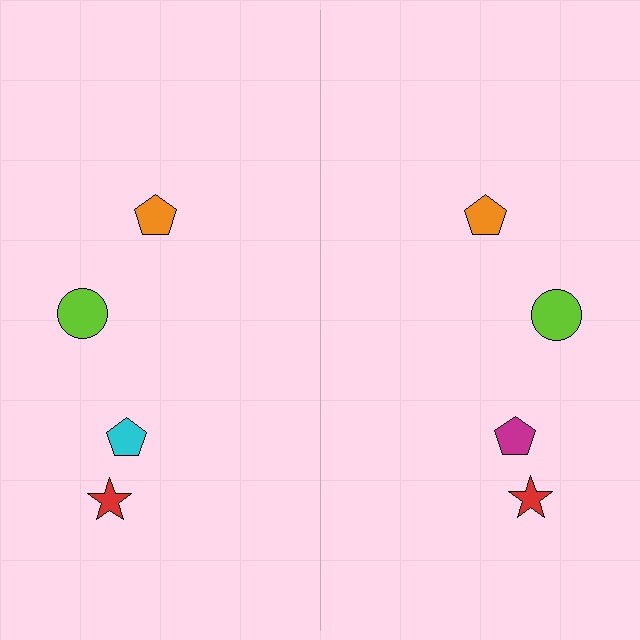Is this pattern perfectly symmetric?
No, the pattern is not perfectly symmetric. The magenta pentagon on the right side breaks the symmetry — its mirror counterpart is cyan.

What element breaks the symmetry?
The magenta pentagon on the right side breaks the symmetry — its mirror counterpart is cyan.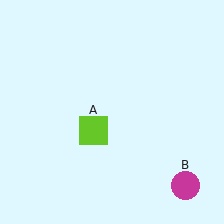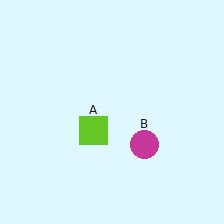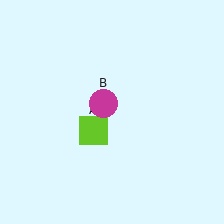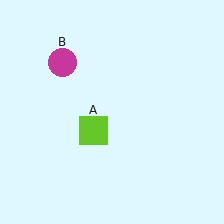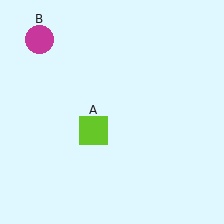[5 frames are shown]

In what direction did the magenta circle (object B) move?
The magenta circle (object B) moved up and to the left.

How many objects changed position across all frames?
1 object changed position: magenta circle (object B).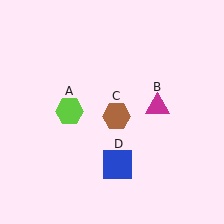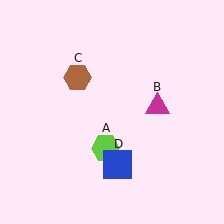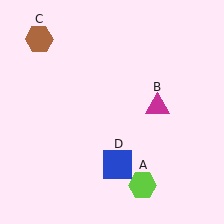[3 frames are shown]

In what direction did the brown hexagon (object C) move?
The brown hexagon (object C) moved up and to the left.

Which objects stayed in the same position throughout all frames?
Magenta triangle (object B) and blue square (object D) remained stationary.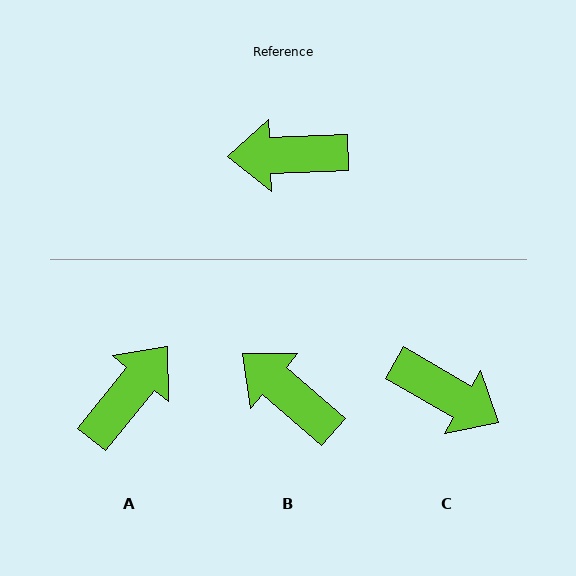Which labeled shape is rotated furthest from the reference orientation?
C, about 148 degrees away.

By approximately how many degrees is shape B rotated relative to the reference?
Approximately 43 degrees clockwise.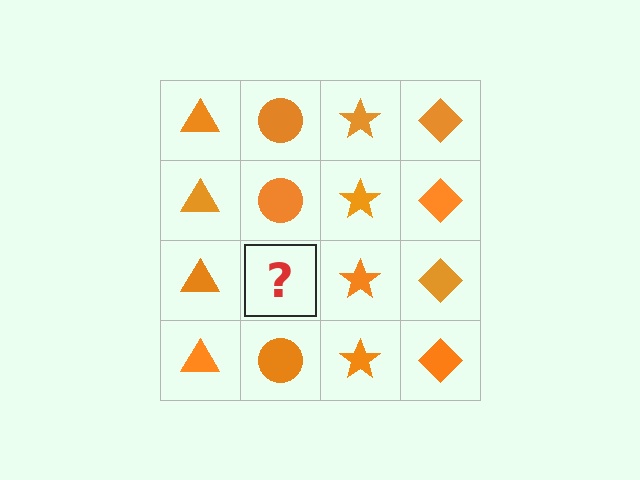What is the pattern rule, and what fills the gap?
The rule is that each column has a consistent shape. The gap should be filled with an orange circle.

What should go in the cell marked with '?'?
The missing cell should contain an orange circle.